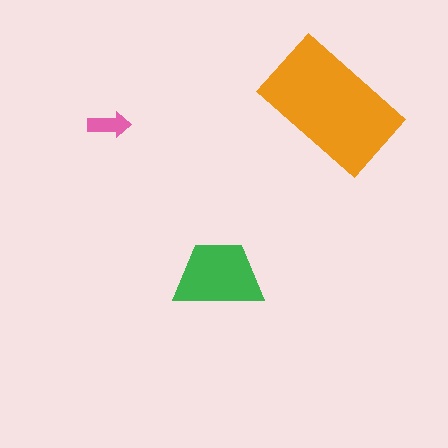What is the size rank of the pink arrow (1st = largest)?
3rd.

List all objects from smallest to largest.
The pink arrow, the green trapezoid, the orange rectangle.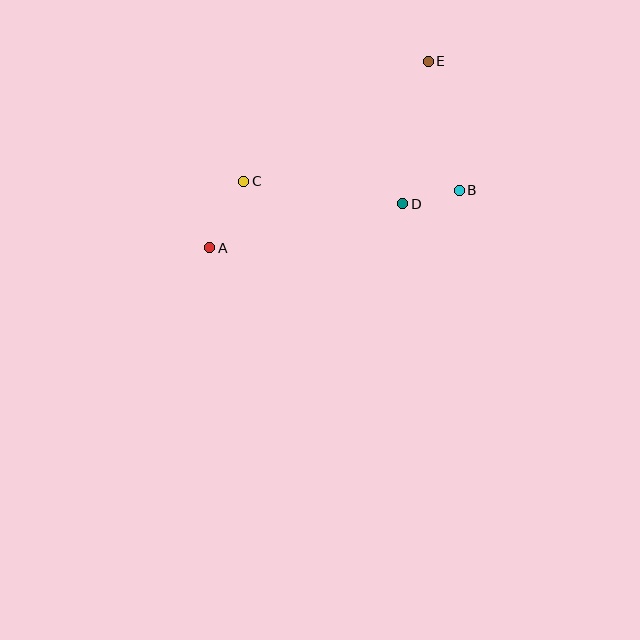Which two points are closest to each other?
Points B and D are closest to each other.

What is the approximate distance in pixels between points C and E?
The distance between C and E is approximately 220 pixels.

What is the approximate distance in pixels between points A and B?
The distance between A and B is approximately 256 pixels.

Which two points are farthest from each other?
Points A and E are farthest from each other.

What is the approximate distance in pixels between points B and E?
The distance between B and E is approximately 132 pixels.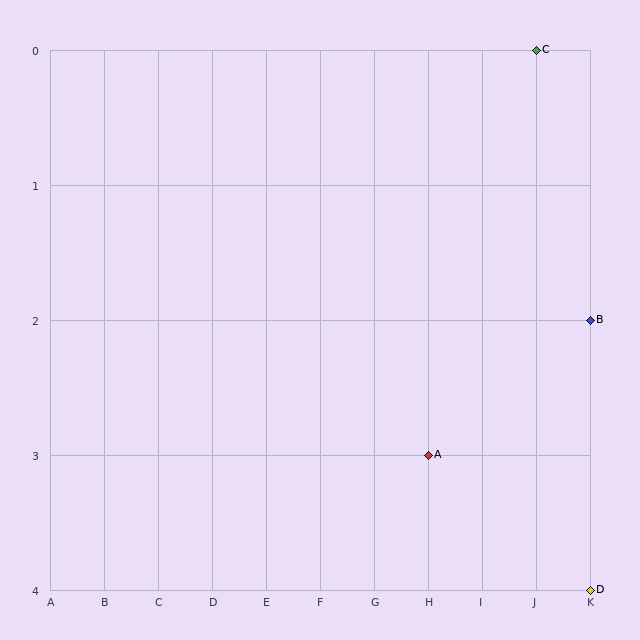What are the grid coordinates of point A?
Point A is at grid coordinates (H, 3).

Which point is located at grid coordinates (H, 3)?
Point A is at (H, 3).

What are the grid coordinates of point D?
Point D is at grid coordinates (K, 4).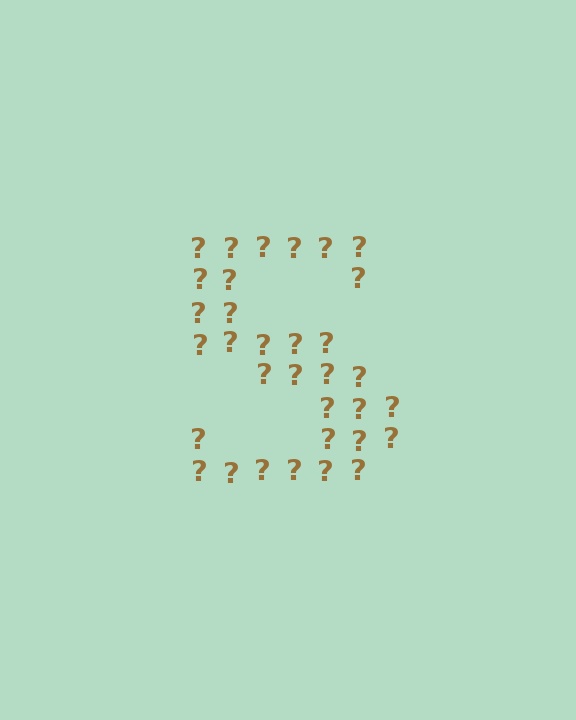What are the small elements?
The small elements are question marks.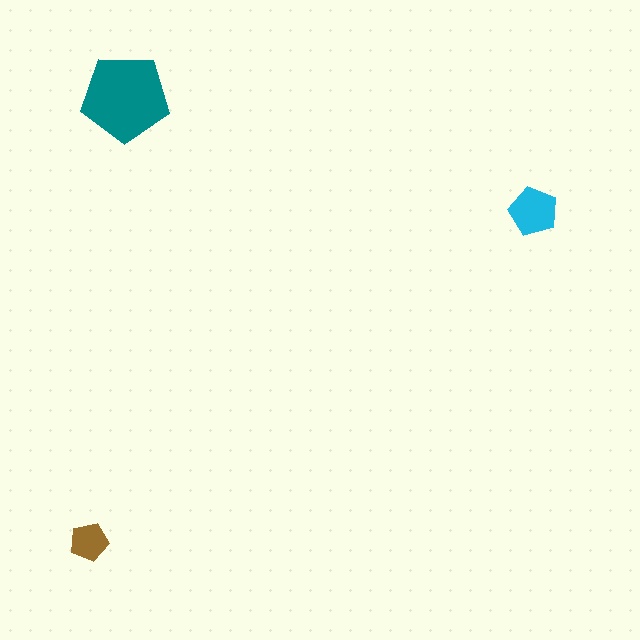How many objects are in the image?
There are 3 objects in the image.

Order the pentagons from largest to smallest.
the teal one, the cyan one, the brown one.